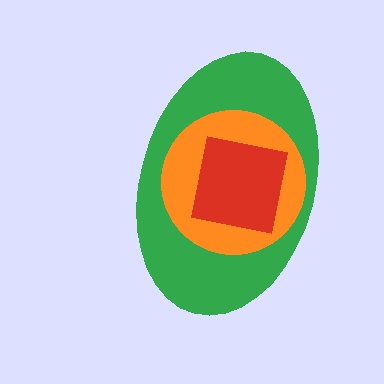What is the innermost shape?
The red square.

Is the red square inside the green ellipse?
Yes.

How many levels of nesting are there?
3.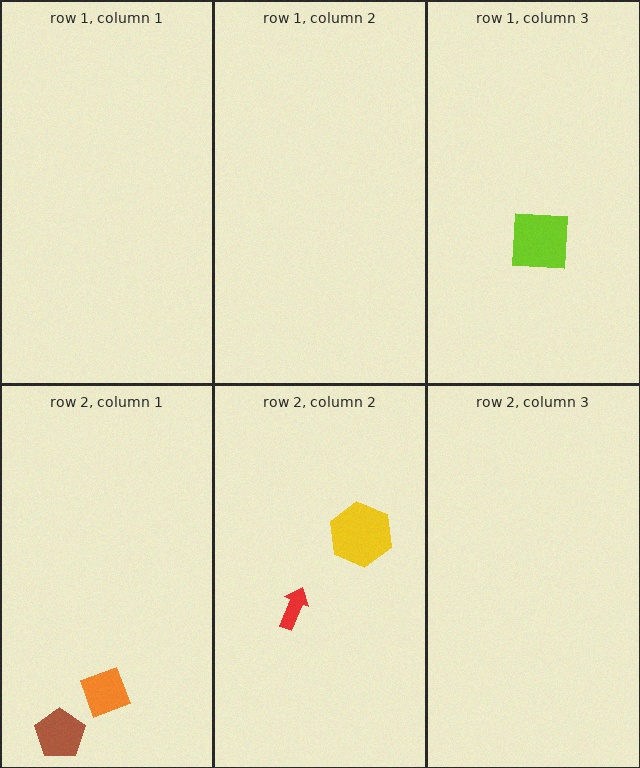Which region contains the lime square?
The row 1, column 3 region.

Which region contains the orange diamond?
The row 2, column 1 region.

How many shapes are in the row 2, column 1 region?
2.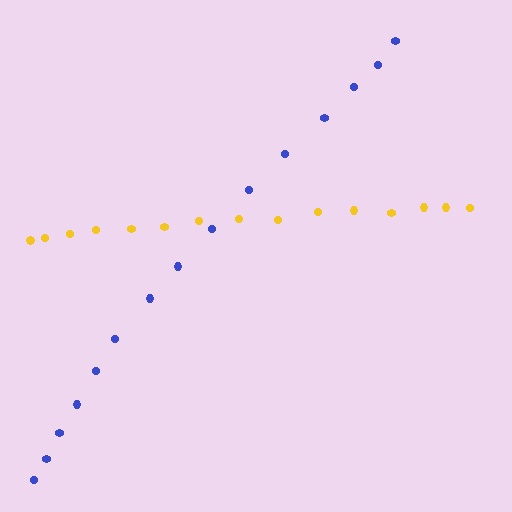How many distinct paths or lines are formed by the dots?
There are 2 distinct paths.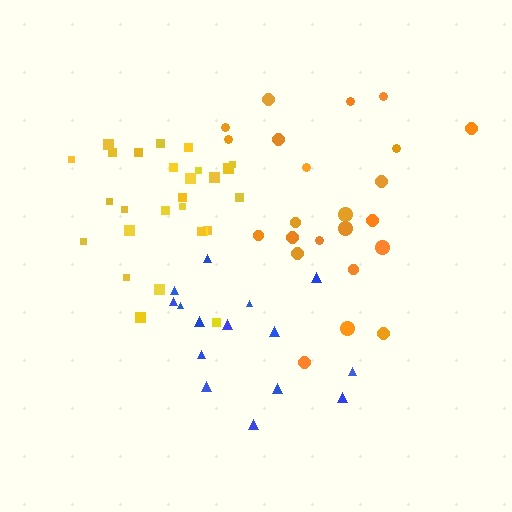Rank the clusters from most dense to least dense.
yellow, blue, orange.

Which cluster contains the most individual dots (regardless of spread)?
Yellow (27).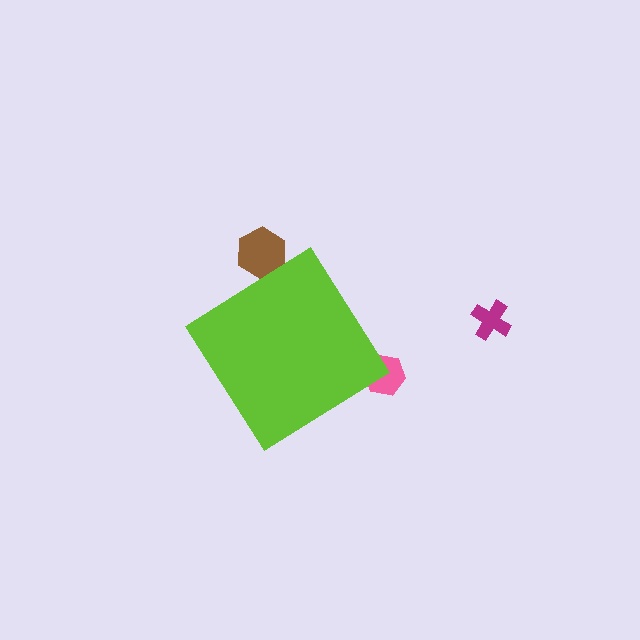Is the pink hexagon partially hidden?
Yes, the pink hexagon is partially hidden behind the lime diamond.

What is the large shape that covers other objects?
A lime diamond.